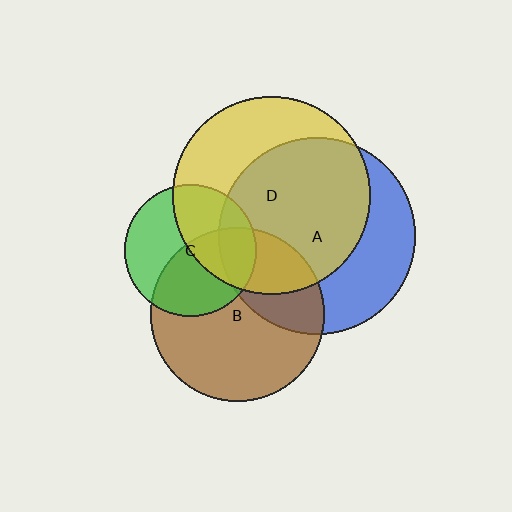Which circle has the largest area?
Circle D (yellow).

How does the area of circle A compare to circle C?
Approximately 2.2 times.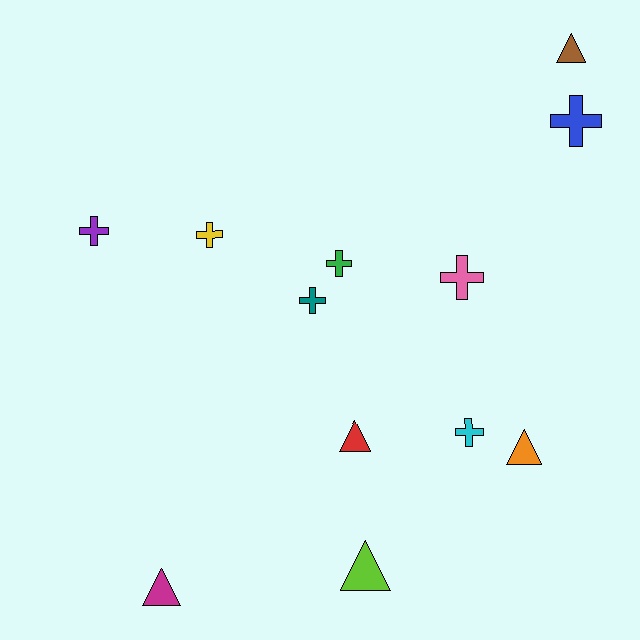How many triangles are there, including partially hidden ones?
There are 5 triangles.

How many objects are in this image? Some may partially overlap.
There are 12 objects.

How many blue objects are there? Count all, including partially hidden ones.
There is 1 blue object.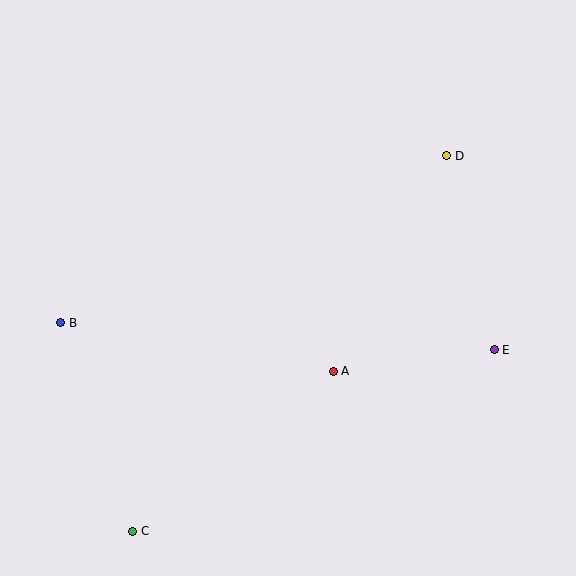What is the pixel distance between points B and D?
The distance between B and D is 421 pixels.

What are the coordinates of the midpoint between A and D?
The midpoint between A and D is at (390, 263).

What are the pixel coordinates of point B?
Point B is at (61, 323).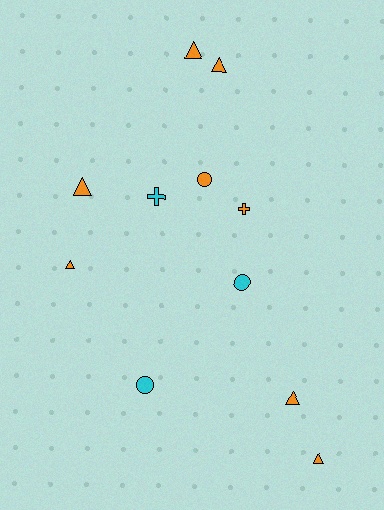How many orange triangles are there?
There are 6 orange triangles.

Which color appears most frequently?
Orange, with 8 objects.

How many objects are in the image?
There are 11 objects.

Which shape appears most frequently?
Triangle, with 6 objects.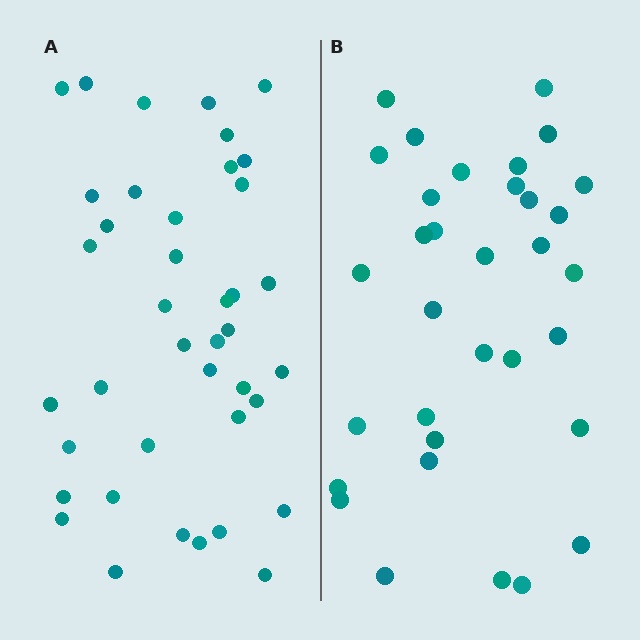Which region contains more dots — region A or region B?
Region A (the left region) has more dots.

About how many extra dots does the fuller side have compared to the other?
Region A has roughly 8 or so more dots than region B.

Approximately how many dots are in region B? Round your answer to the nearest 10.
About 30 dots. (The exact count is 33, which rounds to 30.)